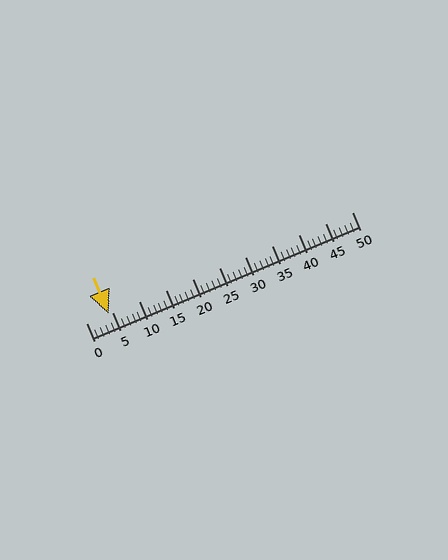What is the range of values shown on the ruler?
The ruler shows values from 0 to 50.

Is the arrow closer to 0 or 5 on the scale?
The arrow is closer to 5.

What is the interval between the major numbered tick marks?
The major tick marks are spaced 5 units apart.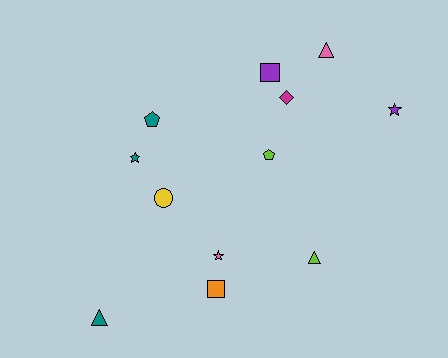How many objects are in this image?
There are 12 objects.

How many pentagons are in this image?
There are 2 pentagons.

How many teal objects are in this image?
There are 3 teal objects.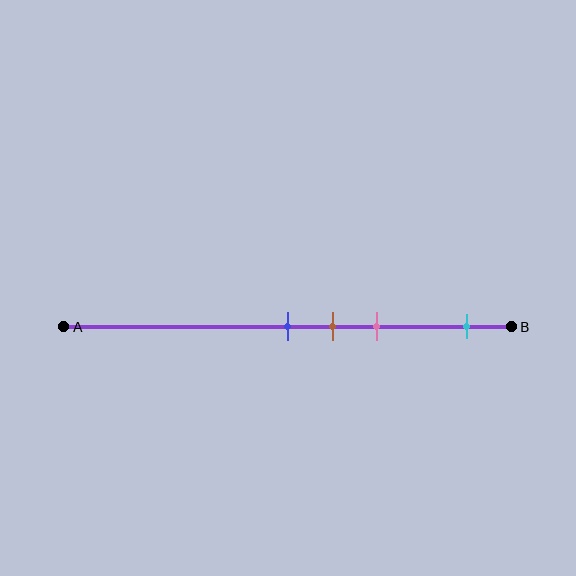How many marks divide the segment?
There are 4 marks dividing the segment.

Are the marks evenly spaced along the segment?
No, the marks are not evenly spaced.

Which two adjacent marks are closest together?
The blue and brown marks are the closest adjacent pair.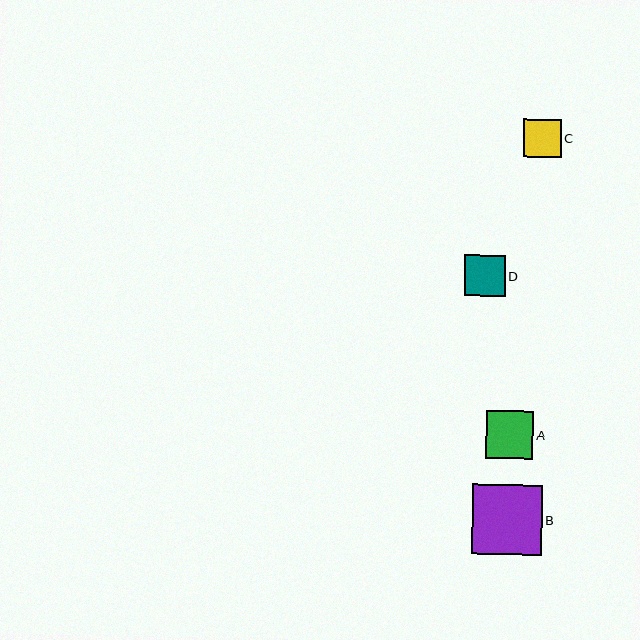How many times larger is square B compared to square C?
Square B is approximately 1.8 times the size of square C.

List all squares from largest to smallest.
From largest to smallest: B, A, D, C.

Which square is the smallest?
Square C is the smallest with a size of approximately 38 pixels.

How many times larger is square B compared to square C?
Square B is approximately 1.8 times the size of square C.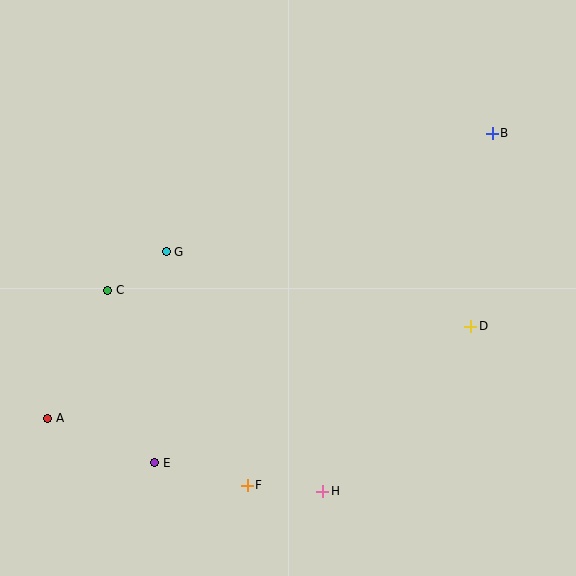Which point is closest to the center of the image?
Point G at (166, 252) is closest to the center.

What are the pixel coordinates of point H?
Point H is at (323, 491).